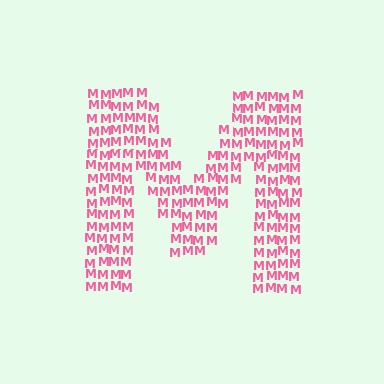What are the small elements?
The small elements are letter M's.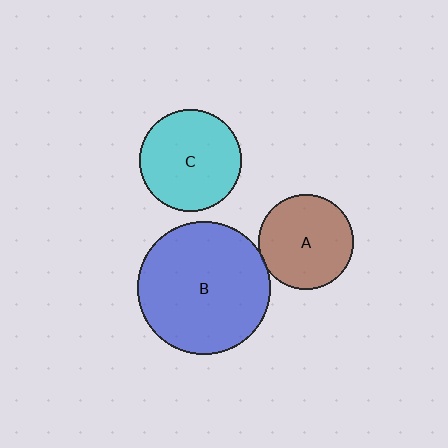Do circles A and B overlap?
Yes.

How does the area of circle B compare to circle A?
Approximately 2.0 times.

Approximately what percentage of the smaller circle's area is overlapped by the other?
Approximately 5%.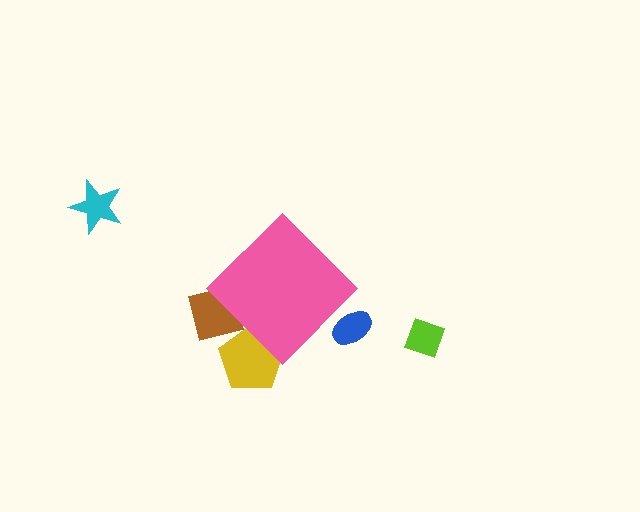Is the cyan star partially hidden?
No, the cyan star is fully visible.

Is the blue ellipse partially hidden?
Yes, the blue ellipse is partially hidden behind the pink diamond.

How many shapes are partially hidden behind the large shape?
3 shapes are partially hidden.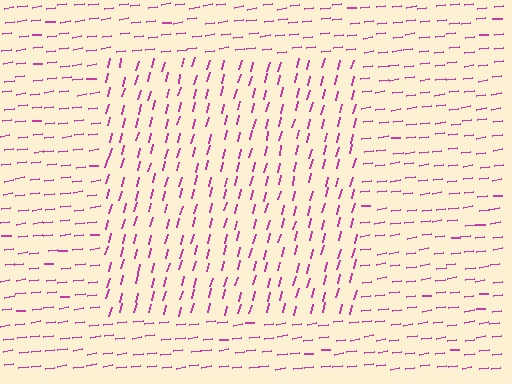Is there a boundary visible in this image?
Yes, there is a texture boundary formed by a change in line orientation.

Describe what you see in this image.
The image is filled with small magenta line segments. A rectangle region in the image has lines oriented differently from the surrounding lines, creating a visible texture boundary.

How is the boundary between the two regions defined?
The boundary is defined purely by a change in line orientation (approximately 68 degrees difference). All lines are the same color and thickness.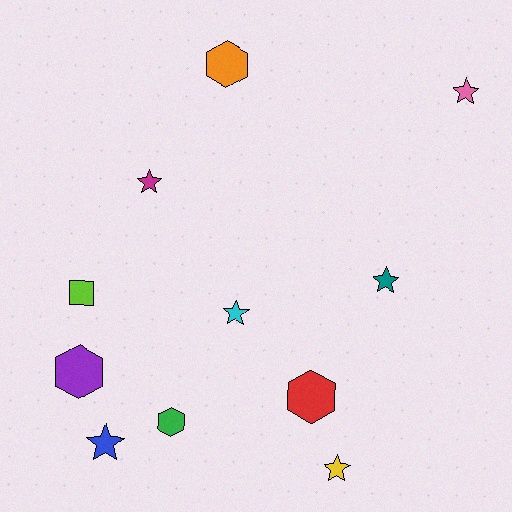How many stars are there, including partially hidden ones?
There are 6 stars.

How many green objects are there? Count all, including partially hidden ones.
There is 1 green object.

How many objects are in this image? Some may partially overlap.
There are 11 objects.